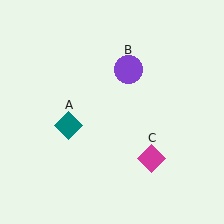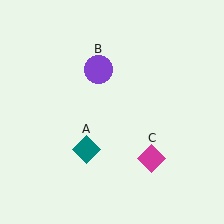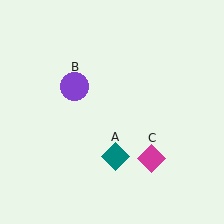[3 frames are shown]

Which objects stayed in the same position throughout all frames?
Magenta diamond (object C) remained stationary.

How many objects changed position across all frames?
2 objects changed position: teal diamond (object A), purple circle (object B).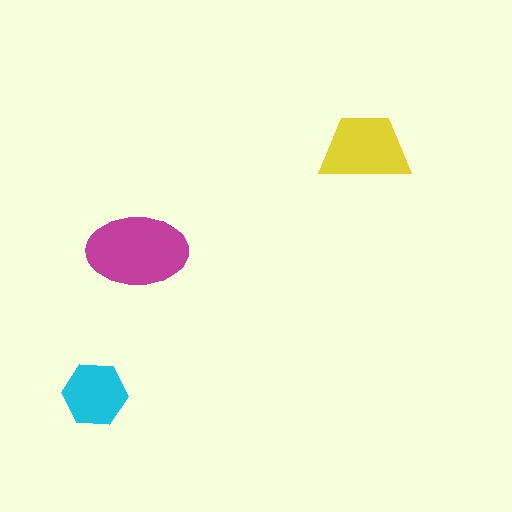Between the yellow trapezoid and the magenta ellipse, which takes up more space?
The magenta ellipse.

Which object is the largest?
The magenta ellipse.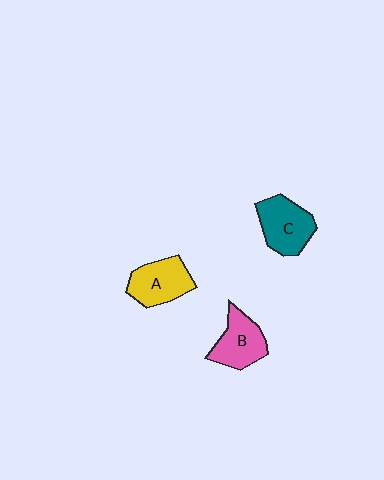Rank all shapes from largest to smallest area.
From largest to smallest: C (teal), A (yellow), B (pink).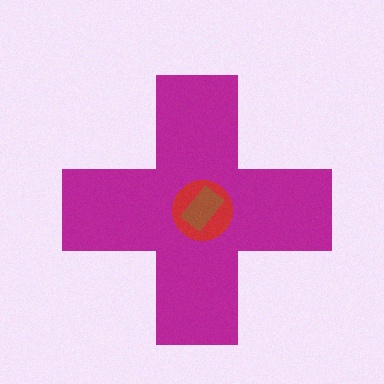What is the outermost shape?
The magenta cross.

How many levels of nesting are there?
3.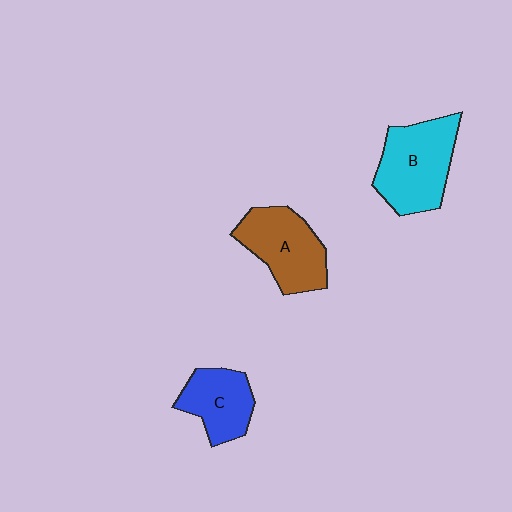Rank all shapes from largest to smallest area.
From largest to smallest: B (cyan), A (brown), C (blue).